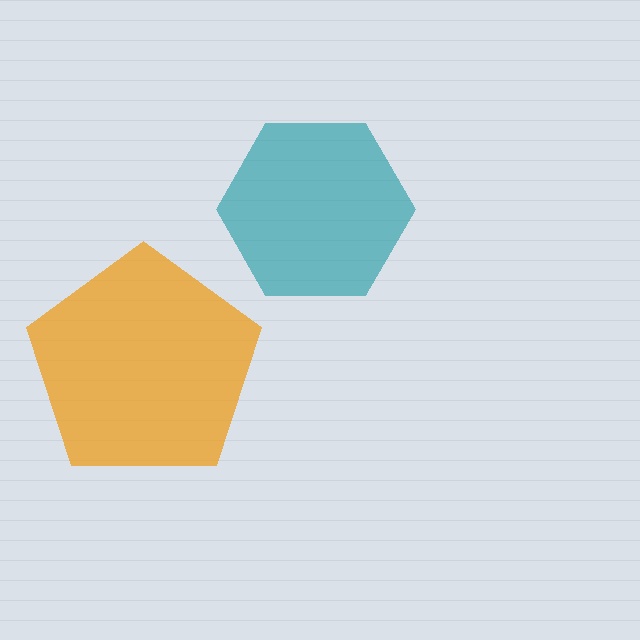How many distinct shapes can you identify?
There are 2 distinct shapes: an orange pentagon, a teal hexagon.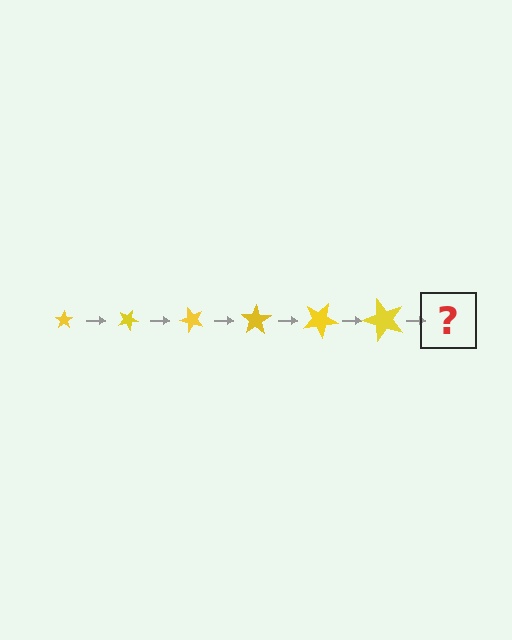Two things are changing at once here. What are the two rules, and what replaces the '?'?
The two rules are that the star grows larger each step and it rotates 25 degrees each step. The '?' should be a star, larger than the previous one and rotated 150 degrees from the start.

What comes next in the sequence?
The next element should be a star, larger than the previous one and rotated 150 degrees from the start.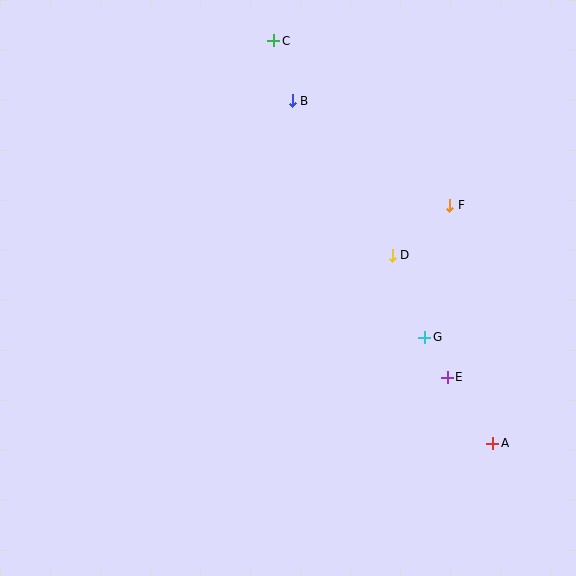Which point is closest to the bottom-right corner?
Point A is closest to the bottom-right corner.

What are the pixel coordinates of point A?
Point A is at (493, 443).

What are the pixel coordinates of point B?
Point B is at (292, 101).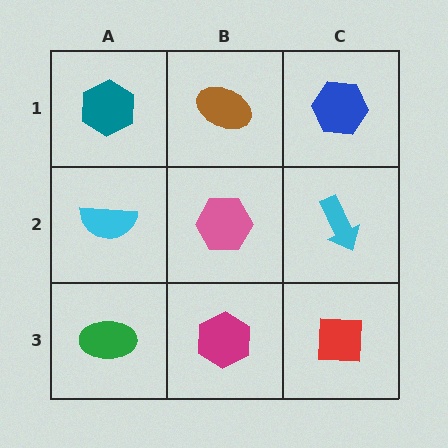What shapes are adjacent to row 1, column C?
A cyan arrow (row 2, column C), a brown ellipse (row 1, column B).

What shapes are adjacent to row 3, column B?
A pink hexagon (row 2, column B), a green ellipse (row 3, column A), a red square (row 3, column C).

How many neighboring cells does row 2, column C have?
3.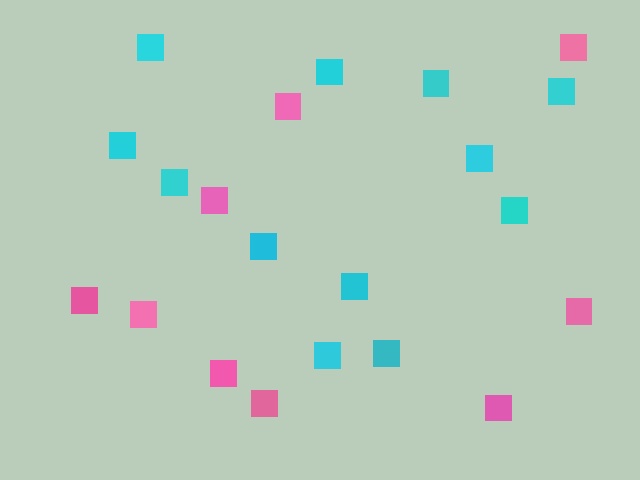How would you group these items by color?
There are 2 groups: one group of pink squares (9) and one group of cyan squares (12).